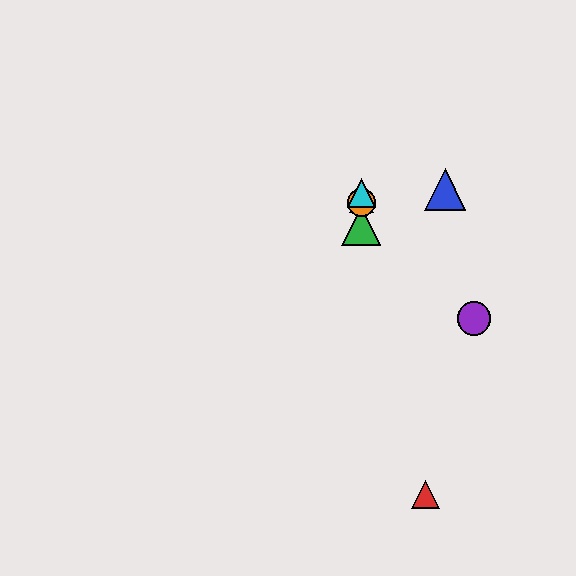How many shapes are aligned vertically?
4 shapes (the green triangle, the yellow triangle, the orange circle, the cyan triangle) are aligned vertically.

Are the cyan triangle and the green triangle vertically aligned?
Yes, both are at x≈361.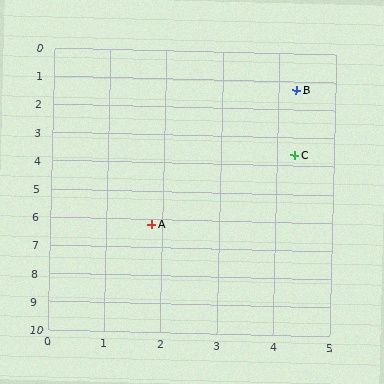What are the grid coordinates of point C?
Point C is at approximately (4.3, 3.6).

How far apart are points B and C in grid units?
Points B and C are about 2.3 grid units apart.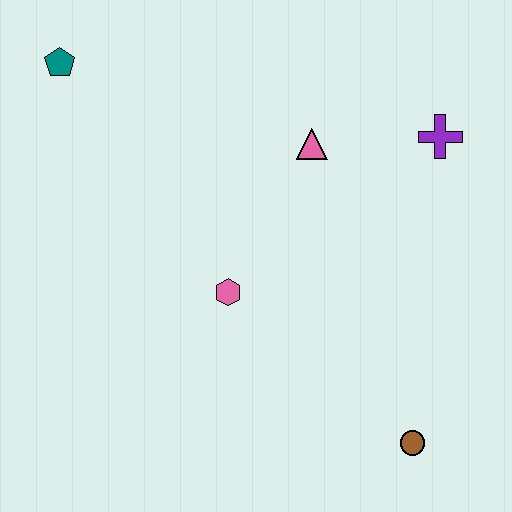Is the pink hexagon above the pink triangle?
No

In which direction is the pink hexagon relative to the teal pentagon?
The pink hexagon is below the teal pentagon.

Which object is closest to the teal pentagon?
The pink triangle is closest to the teal pentagon.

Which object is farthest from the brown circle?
The teal pentagon is farthest from the brown circle.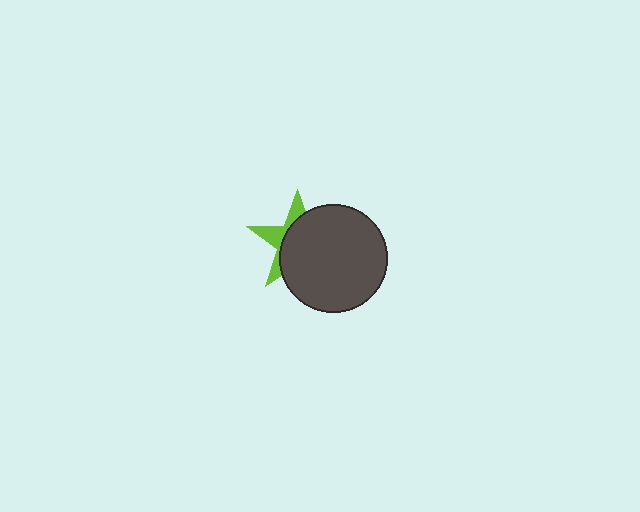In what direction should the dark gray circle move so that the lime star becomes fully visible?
The dark gray circle should move toward the lower-right. That is the shortest direction to clear the overlap and leave the lime star fully visible.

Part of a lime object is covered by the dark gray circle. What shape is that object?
It is a star.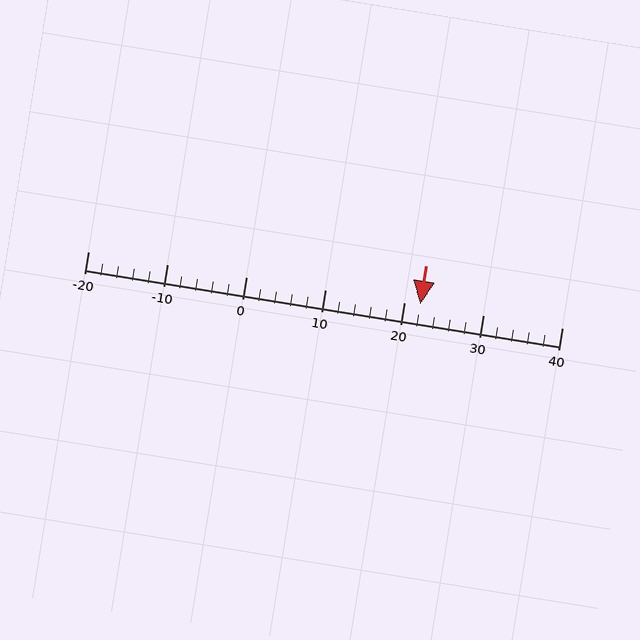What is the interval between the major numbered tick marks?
The major tick marks are spaced 10 units apart.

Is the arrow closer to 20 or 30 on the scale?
The arrow is closer to 20.